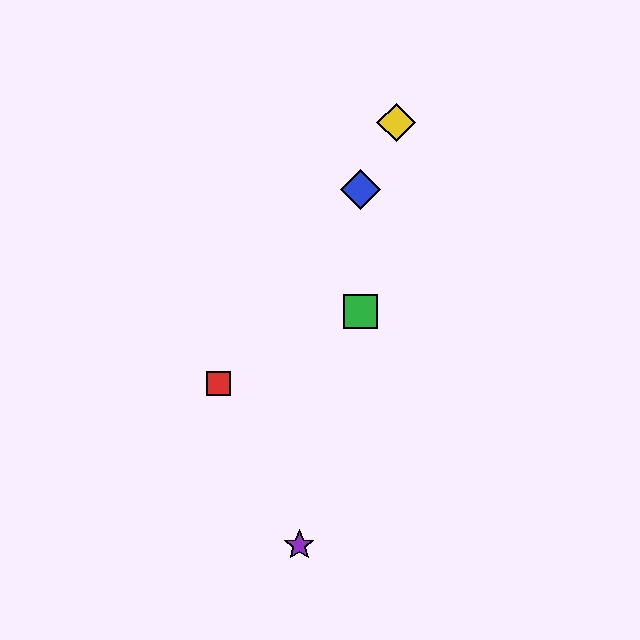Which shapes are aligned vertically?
The blue diamond, the green square are aligned vertically.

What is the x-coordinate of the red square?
The red square is at x≈219.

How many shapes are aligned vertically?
2 shapes (the blue diamond, the green square) are aligned vertically.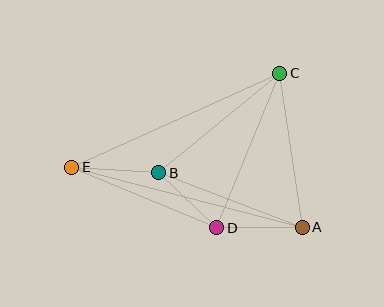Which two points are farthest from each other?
Points A and E are farthest from each other.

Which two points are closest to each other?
Points B and D are closest to each other.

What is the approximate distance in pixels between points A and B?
The distance between A and B is approximately 153 pixels.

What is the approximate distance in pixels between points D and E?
The distance between D and E is approximately 157 pixels.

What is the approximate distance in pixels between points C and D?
The distance between C and D is approximately 167 pixels.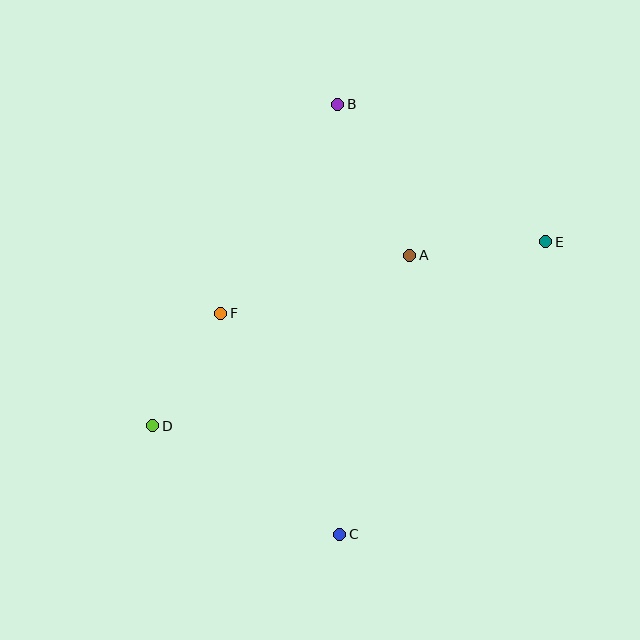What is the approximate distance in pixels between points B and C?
The distance between B and C is approximately 430 pixels.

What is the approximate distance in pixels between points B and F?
The distance between B and F is approximately 239 pixels.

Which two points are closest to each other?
Points D and F are closest to each other.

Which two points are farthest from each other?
Points D and E are farthest from each other.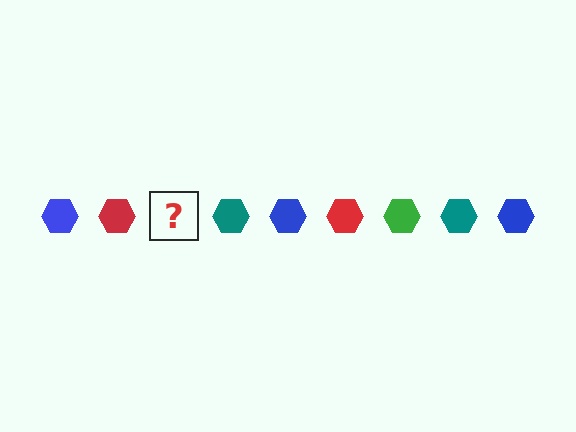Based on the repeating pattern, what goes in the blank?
The blank should be a green hexagon.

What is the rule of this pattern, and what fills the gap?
The rule is that the pattern cycles through blue, red, green, teal hexagons. The gap should be filled with a green hexagon.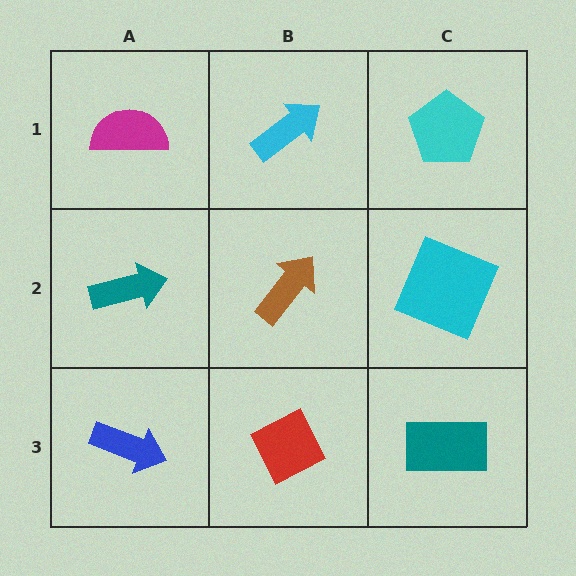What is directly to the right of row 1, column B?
A cyan pentagon.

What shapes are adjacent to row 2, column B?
A cyan arrow (row 1, column B), a red diamond (row 3, column B), a teal arrow (row 2, column A), a cyan square (row 2, column C).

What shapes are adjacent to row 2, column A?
A magenta semicircle (row 1, column A), a blue arrow (row 3, column A), a brown arrow (row 2, column B).